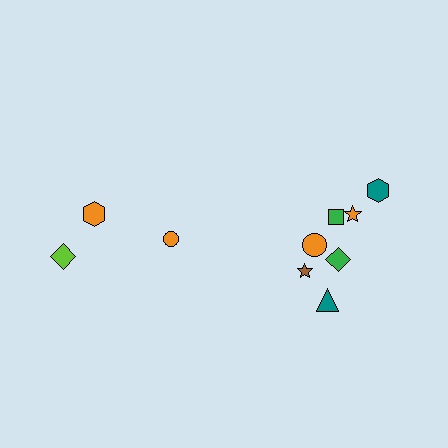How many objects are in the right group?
There are 7 objects.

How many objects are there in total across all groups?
There are 10 objects.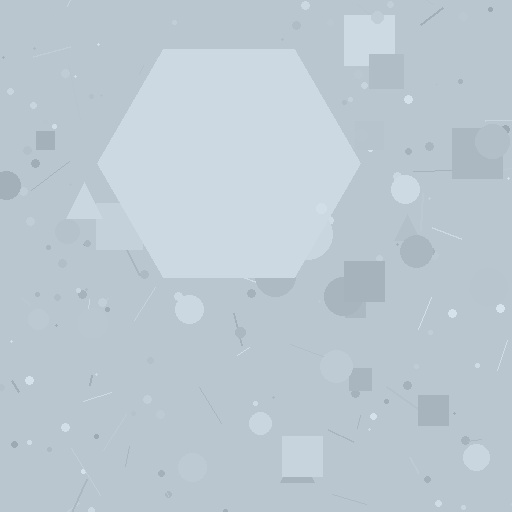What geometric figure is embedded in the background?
A hexagon is embedded in the background.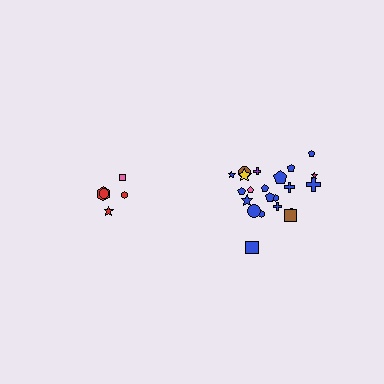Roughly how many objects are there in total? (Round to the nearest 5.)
Roughly 25 objects in total.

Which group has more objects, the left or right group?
The right group.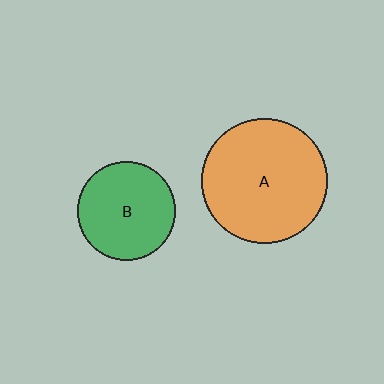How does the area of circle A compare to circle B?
Approximately 1.6 times.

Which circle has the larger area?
Circle A (orange).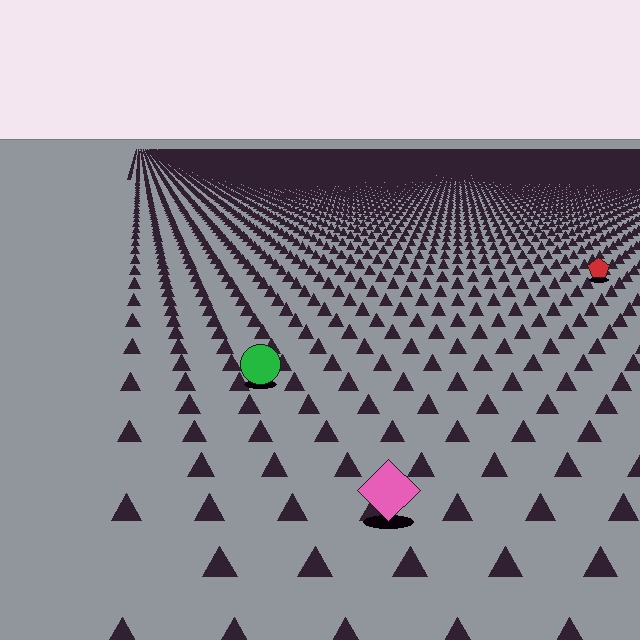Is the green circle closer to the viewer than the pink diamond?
No. The pink diamond is closer — you can tell from the texture gradient: the ground texture is coarser near it.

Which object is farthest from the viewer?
The red pentagon is farthest from the viewer. It appears smaller and the ground texture around it is denser.